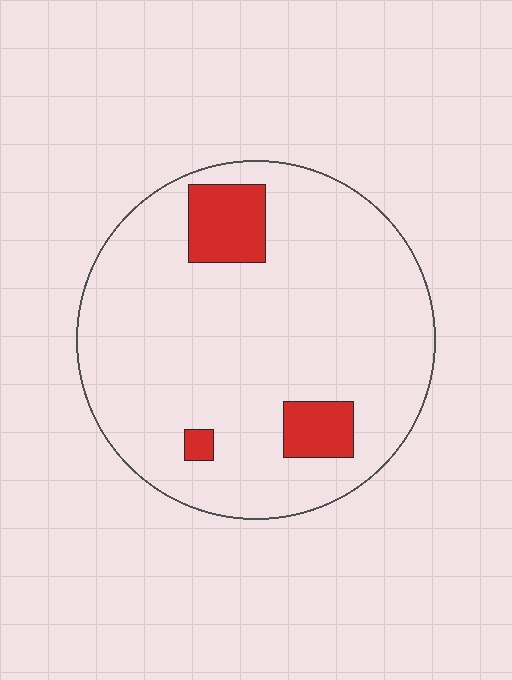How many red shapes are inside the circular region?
3.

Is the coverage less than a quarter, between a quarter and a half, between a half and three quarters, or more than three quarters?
Less than a quarter.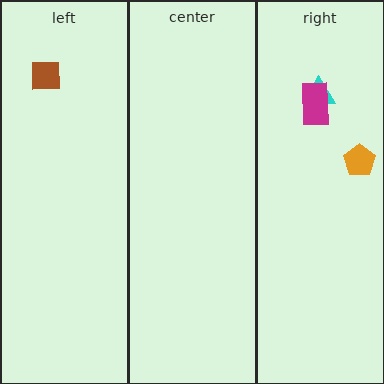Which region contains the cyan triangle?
The right region.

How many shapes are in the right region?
3.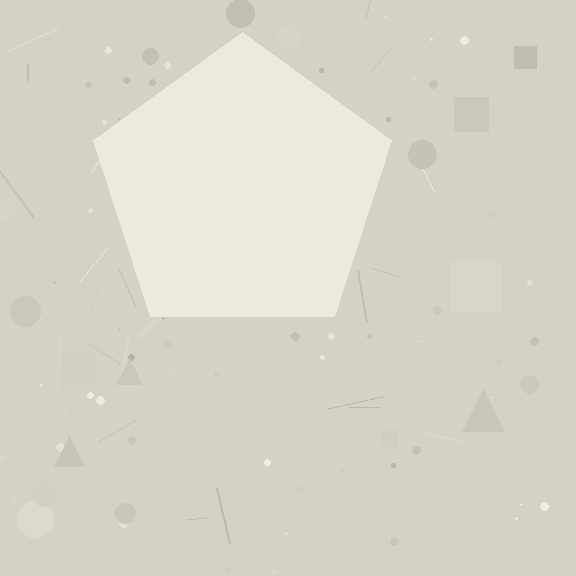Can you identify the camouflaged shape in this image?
The camouflaged shape is a pentagon.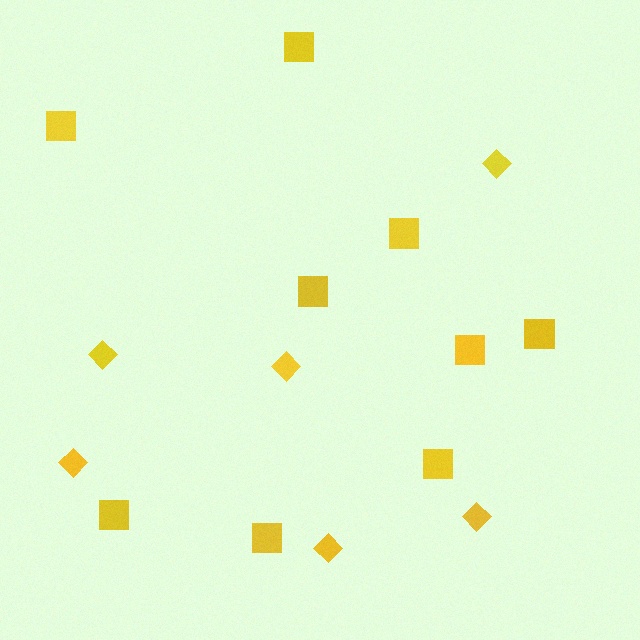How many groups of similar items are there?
There are 2 groups: one group of squares (9) and one group of diamonds (6).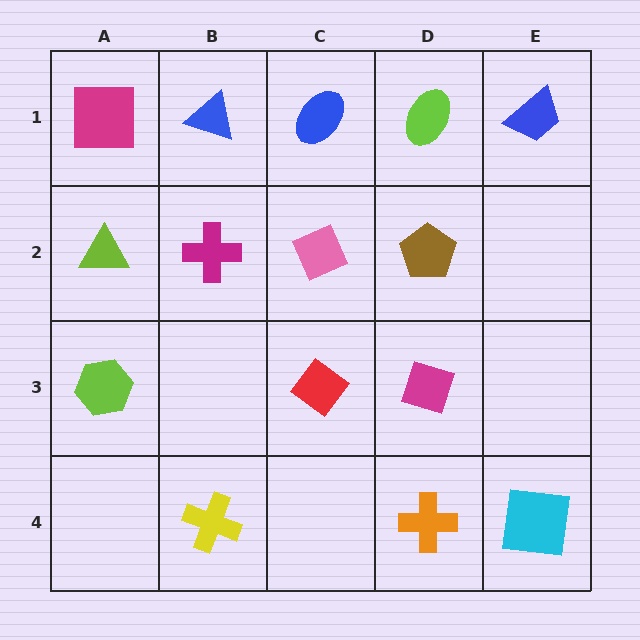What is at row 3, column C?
A red diamond.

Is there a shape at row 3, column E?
No, that cell is empty.